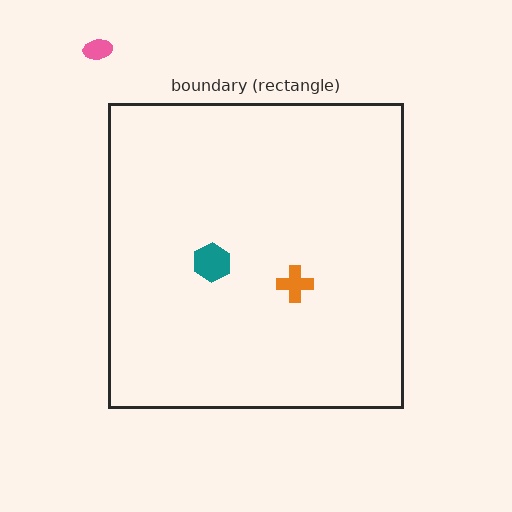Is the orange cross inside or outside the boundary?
Inside.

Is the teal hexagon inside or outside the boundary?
Inside.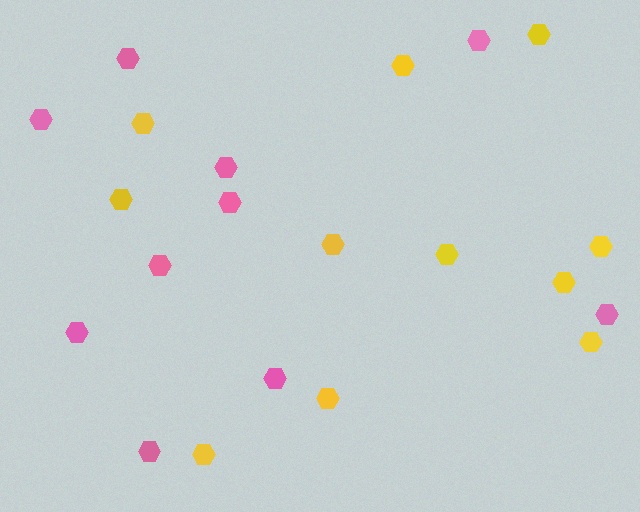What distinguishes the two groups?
There are 2 groups: one group of pink hexagons (10) and one group of yellow hexagons (11).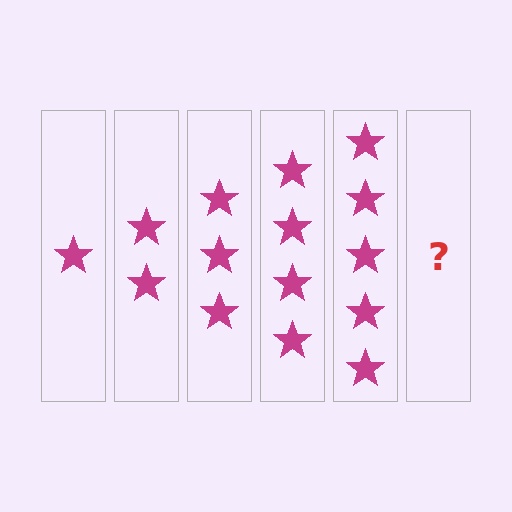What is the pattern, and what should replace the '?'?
The pattern is that each step adds one more star. The '?' should be 6 stars.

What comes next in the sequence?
The next element should be 6 stars.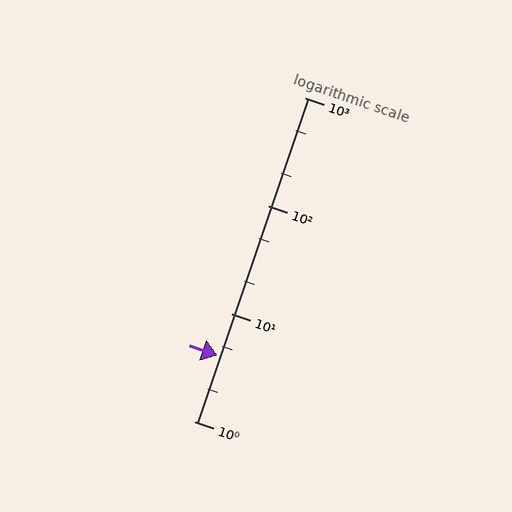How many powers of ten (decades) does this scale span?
The scale spans 3 decades, from 1 to 1000.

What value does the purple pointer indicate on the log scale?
The pointer indicates approximately 4.1.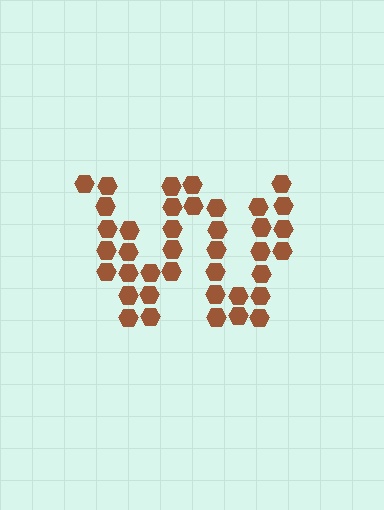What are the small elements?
The small elements are hexagons.